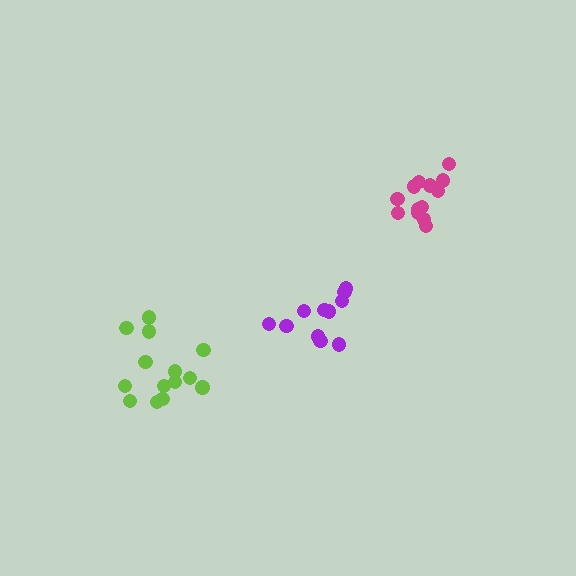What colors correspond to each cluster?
The clusters are colored: magenta, purple, lime.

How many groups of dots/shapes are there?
There are 3 groups.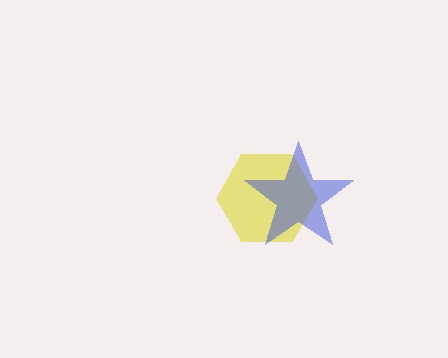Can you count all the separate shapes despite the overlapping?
Yes, there are 2 separate shapes.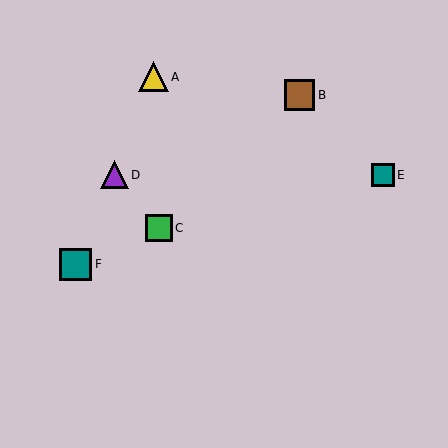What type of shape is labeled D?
Shape D is a purple triangle.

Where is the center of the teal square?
The center of the teal square is at (76, 264).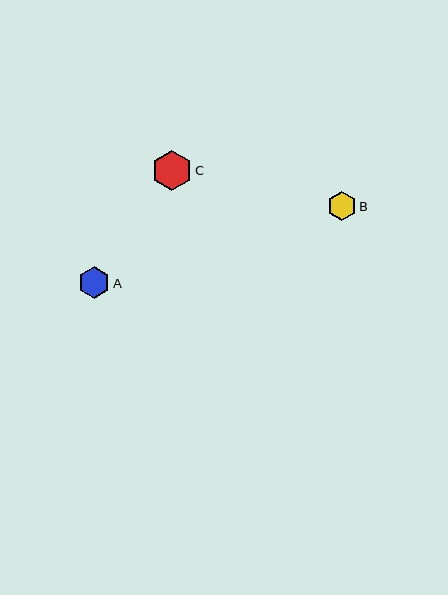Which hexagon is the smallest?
Hexagon B is the smallest with a size of approximately 29 pixels.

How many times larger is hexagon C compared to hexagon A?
Hexagon C is approximately 1.3 times the size of hexagon A.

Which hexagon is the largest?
Hexagon C is the largest with a size of approximately 40 pixels.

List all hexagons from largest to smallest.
From largest to smallest: C, A, B.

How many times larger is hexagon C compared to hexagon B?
Hexagon C is approximately 1.4 times the size of hexagon B.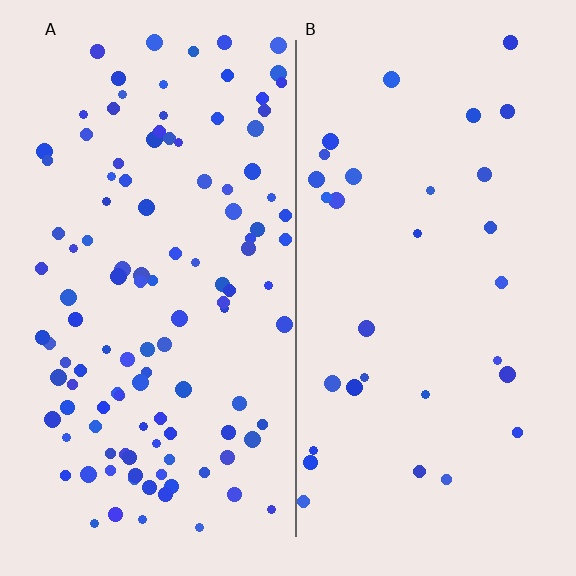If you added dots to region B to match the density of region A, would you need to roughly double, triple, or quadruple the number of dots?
Approximately quadruple.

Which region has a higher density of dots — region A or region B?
A (the left).